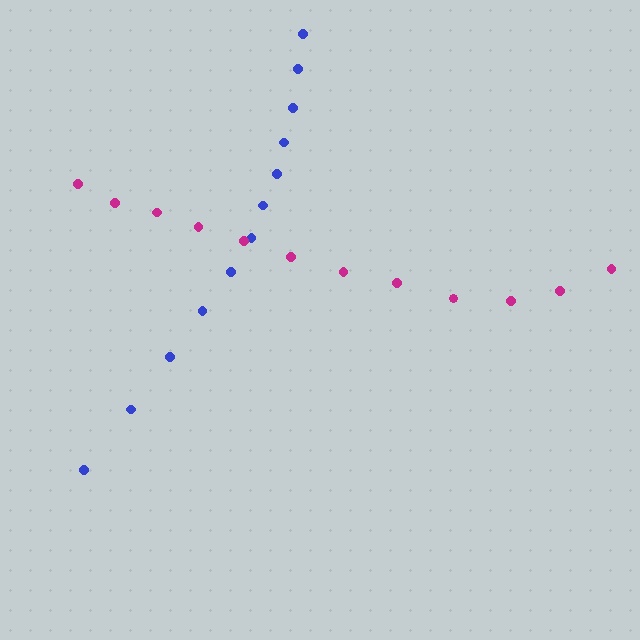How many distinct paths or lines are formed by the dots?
There are 2 distinct paths.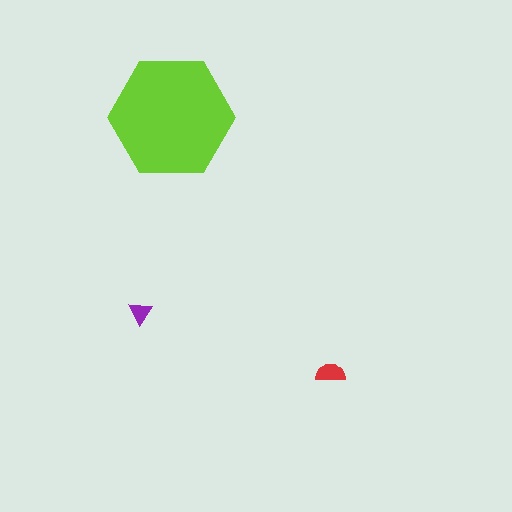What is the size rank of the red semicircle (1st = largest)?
2nd.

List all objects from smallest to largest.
The purple triangle, the red semicircle, the lime hexagon.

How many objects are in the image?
There are 3 objects in the image.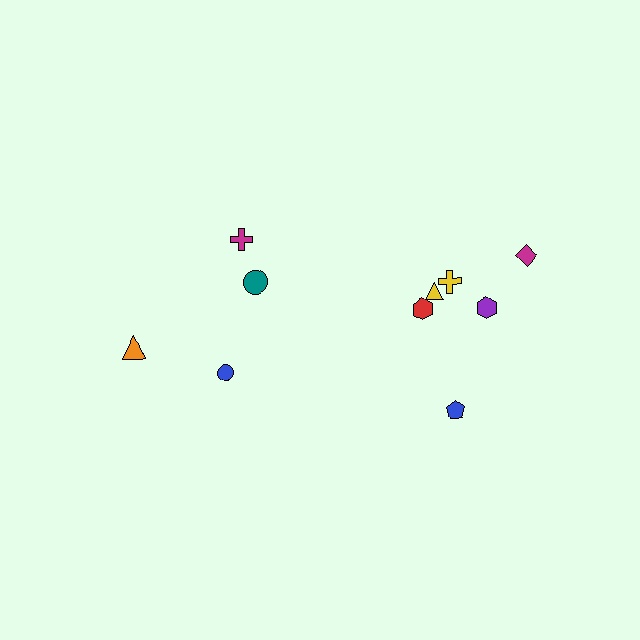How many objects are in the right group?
There are 6 objects.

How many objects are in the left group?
There are 4 objects.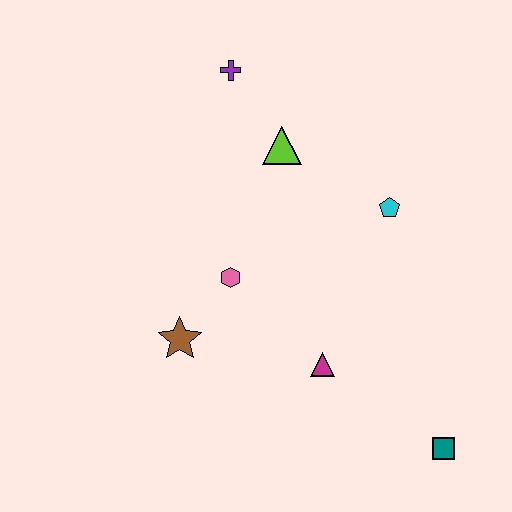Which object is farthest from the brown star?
The teal square is farthest from the brown star.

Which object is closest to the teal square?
The magenta triangle is closest to the teal square.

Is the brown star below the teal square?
No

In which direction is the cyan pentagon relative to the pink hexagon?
The cyan pentagon is to the right of the pink hexagon.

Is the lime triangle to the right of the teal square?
No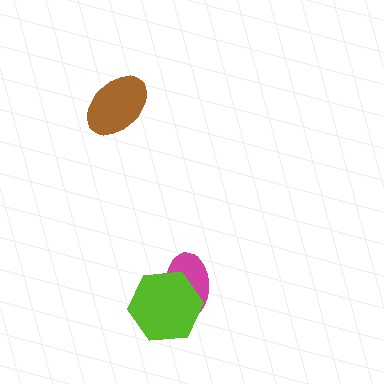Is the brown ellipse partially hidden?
No, no other shape covers it.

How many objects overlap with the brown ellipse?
0 objects overlap with the brown ellipse.